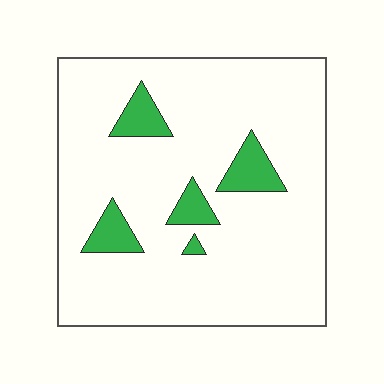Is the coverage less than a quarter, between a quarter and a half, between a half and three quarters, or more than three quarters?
Less than a quarter.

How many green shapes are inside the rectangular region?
5.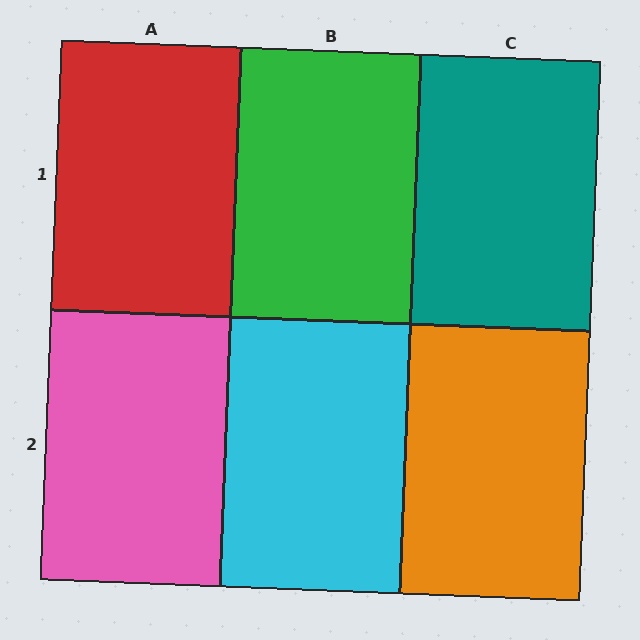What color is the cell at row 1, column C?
Teal.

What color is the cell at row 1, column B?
Green.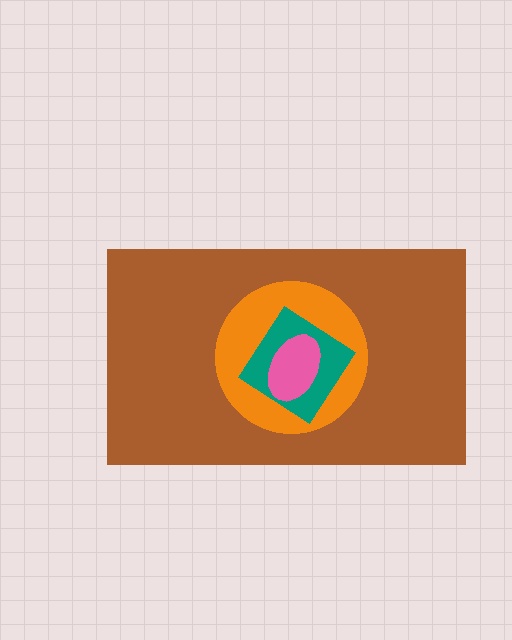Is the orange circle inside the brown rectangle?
Yes.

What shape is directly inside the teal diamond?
The pink ellipse.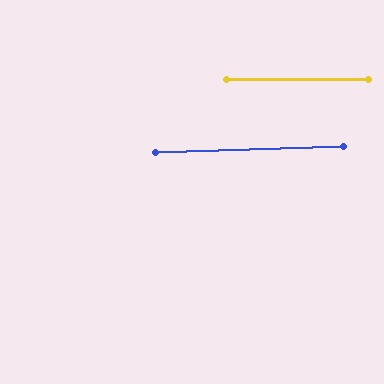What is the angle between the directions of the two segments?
Approximately 1 degree.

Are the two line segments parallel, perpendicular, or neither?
Parallel — their directions differ by only 1.4°.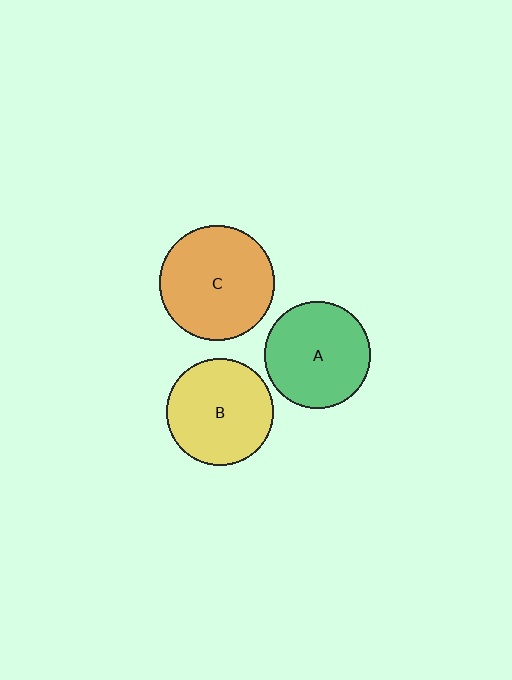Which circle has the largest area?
Circle C (orange).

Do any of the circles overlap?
No, none of the circles overlap.